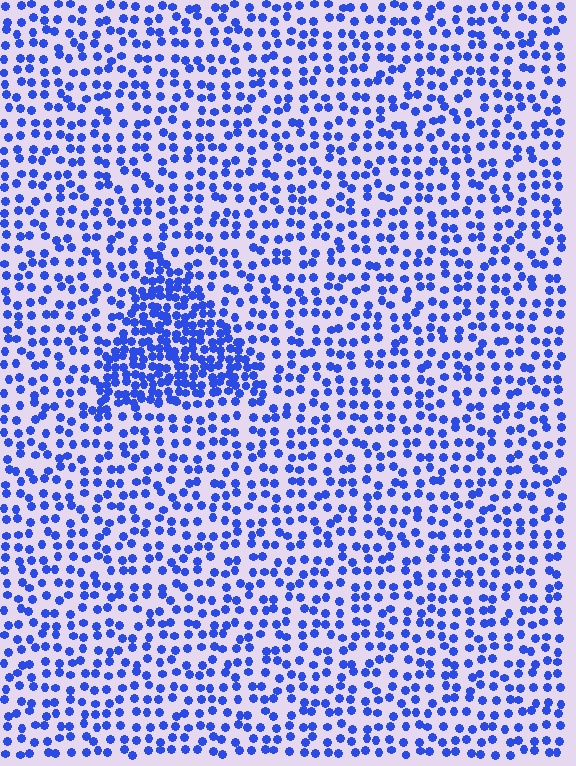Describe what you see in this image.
The image contains small blue elements arranged at two different densities. A triangle-shaped region is visible where the elements are more densely packed than the surrounding area.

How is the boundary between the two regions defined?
The boundary is defined by a change in element density (approximately 2.2x ratio). All elements are the same color, size, and shape.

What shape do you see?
I see a triangle.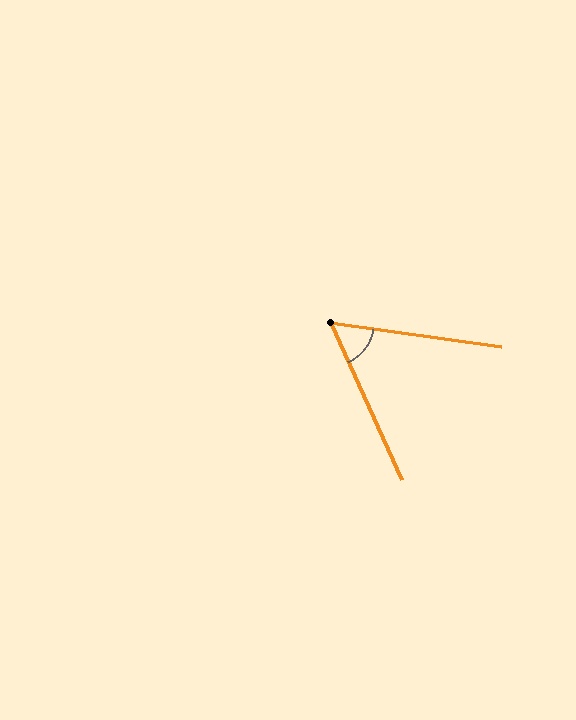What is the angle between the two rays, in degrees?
Approximately 58 degrees.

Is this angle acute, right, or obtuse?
It is acute.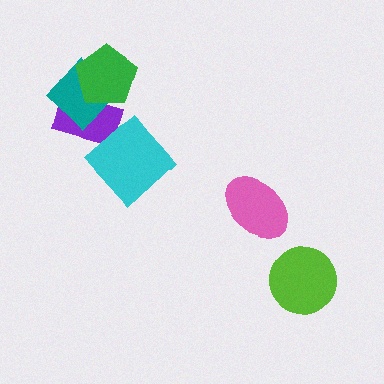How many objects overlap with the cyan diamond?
1 object overlaps with the cyan diamond.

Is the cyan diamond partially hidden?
No, no other shape covers it.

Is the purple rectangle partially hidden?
Yes, it is partially covered by another shape.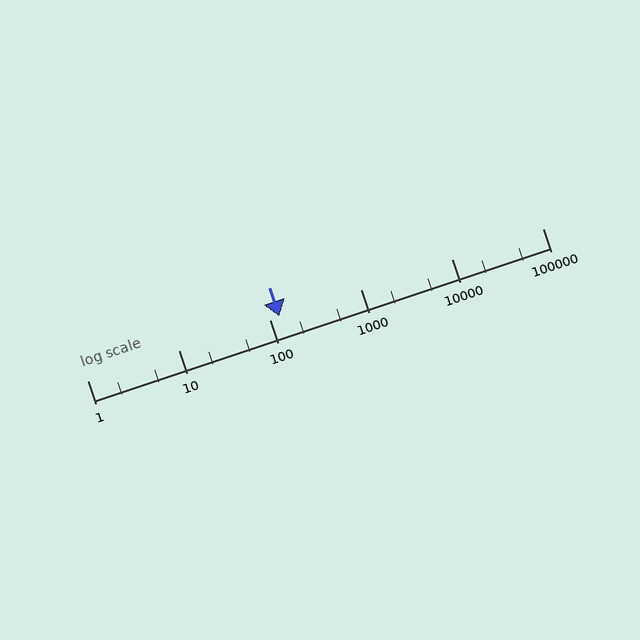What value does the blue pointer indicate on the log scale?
The pointer indicates approximately 130.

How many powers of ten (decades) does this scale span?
The scale spans 5 decades, from 1 to 100000.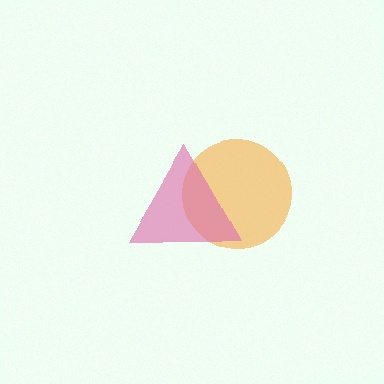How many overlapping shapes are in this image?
There are 2 overlapping shapes in the image.